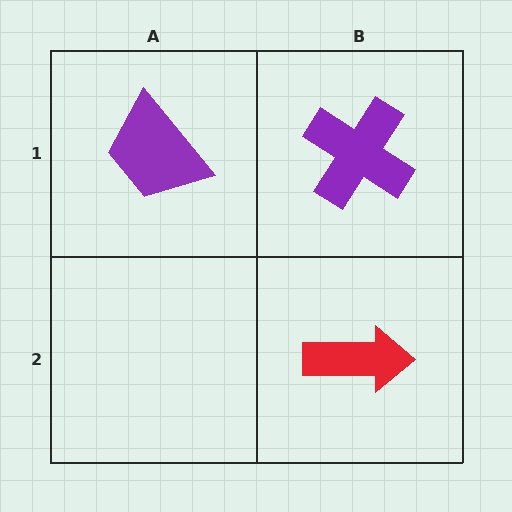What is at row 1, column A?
A purple trapezoid.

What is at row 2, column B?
A red arrow.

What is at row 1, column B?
A purple cross.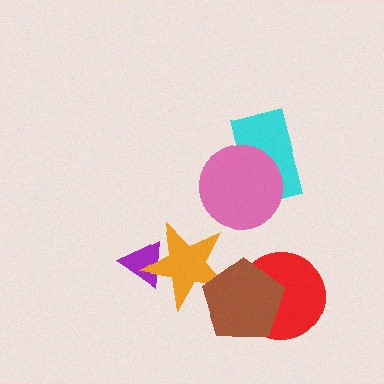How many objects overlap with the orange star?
2 objects overlap with the orange star.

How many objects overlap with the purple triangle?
1 object overlaps with the purple triangle.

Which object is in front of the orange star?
The brown pentagon is in front of the orange star.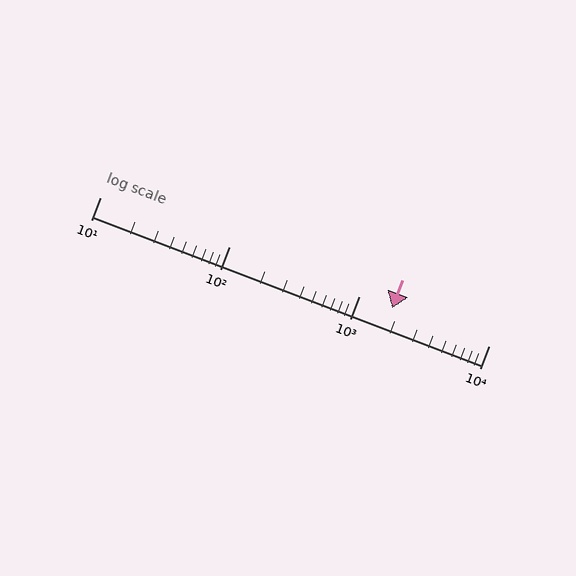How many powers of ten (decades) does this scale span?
The scale spans 3 decades, from 10 to 10000.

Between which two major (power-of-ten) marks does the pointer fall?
The pointer is between 1000 and 10000.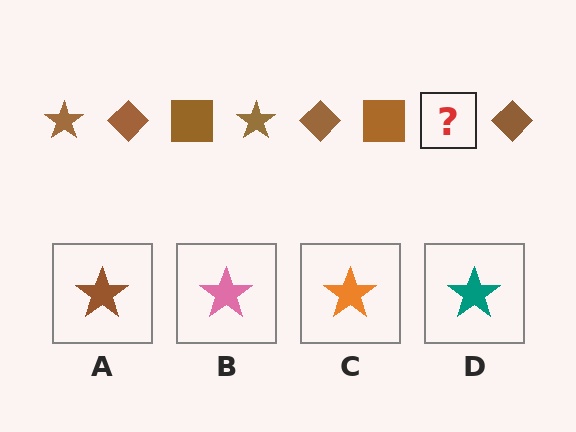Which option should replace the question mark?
Option A.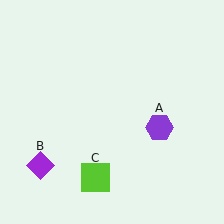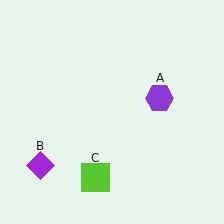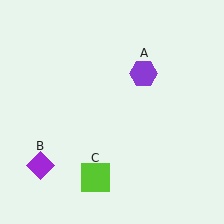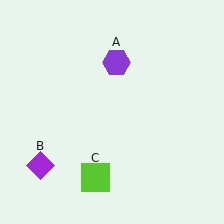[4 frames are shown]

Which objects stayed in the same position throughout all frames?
Purple diamond (object B) and lime square (object C) remained stationary.